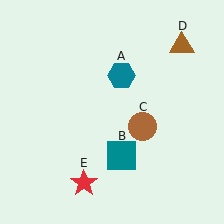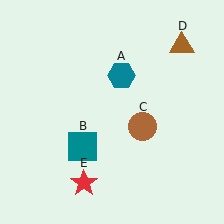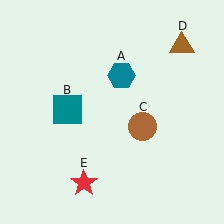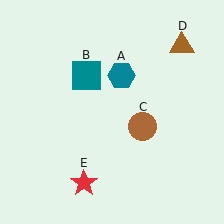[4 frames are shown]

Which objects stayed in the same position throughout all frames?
Teal hexagon (object A) and brown circle (object C) and brown triangle (object D) and red star (object E) remained stationary.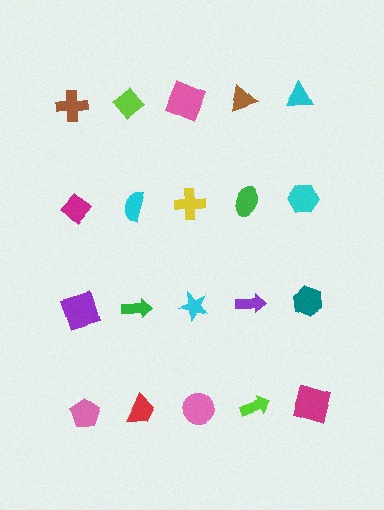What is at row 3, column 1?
A purple square.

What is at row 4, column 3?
A pink circle.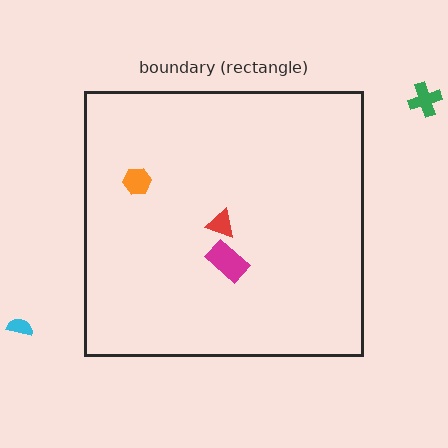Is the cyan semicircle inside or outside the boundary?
Outside.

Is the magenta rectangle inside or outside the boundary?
Inside.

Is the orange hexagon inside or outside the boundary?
Inside.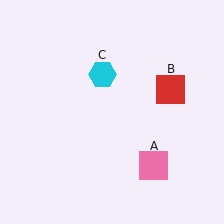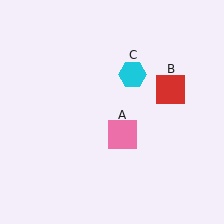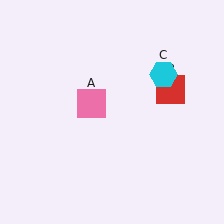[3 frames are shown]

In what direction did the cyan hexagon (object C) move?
The cyan hexagon (object C) moved right.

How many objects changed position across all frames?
2 objects changed position: pink square (object A), cyan hexagon (object C).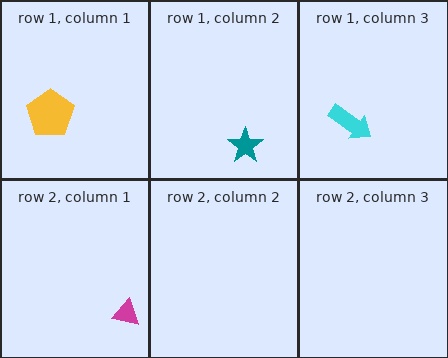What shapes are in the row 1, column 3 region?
The cyan arrow.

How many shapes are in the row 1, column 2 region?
1.